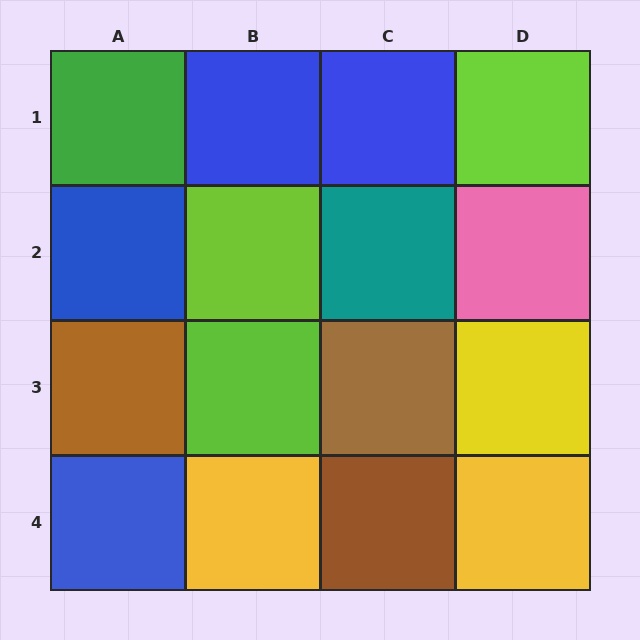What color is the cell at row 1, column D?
Lime.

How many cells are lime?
3 cells are lime.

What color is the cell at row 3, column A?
Brown.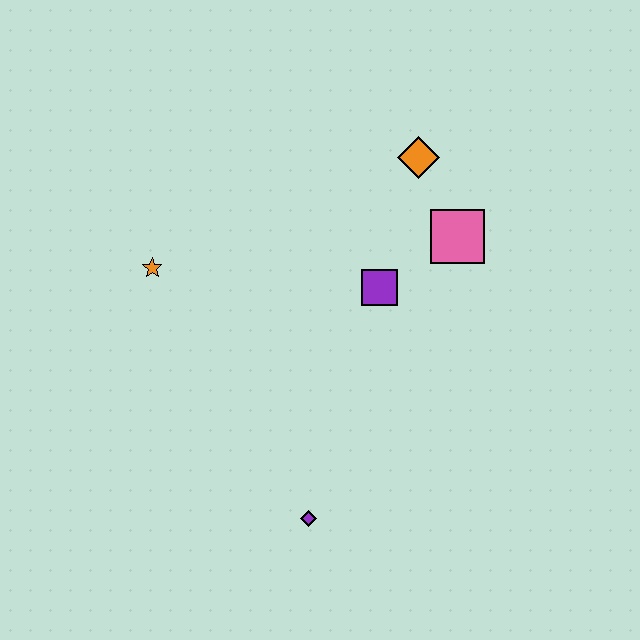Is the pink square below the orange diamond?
Yes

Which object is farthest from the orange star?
The pink square is farthest from the orange star.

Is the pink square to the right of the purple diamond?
Yes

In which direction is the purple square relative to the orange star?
The purple square is to the right of the orange star.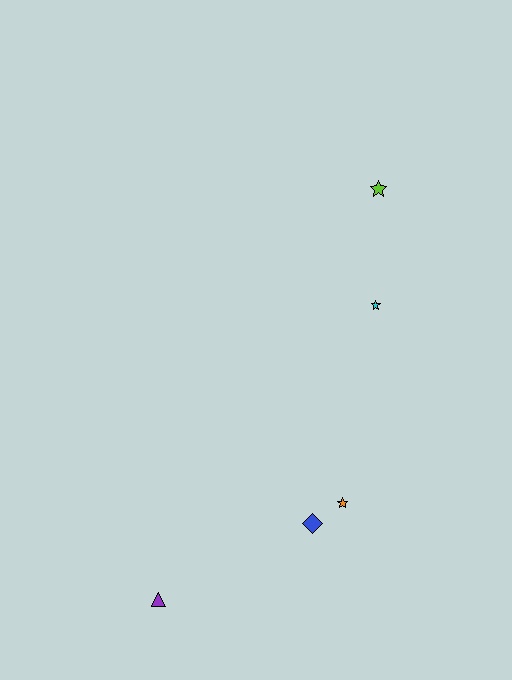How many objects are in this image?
There are 5 objects.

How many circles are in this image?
There are no circles.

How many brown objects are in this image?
There are no brown objects.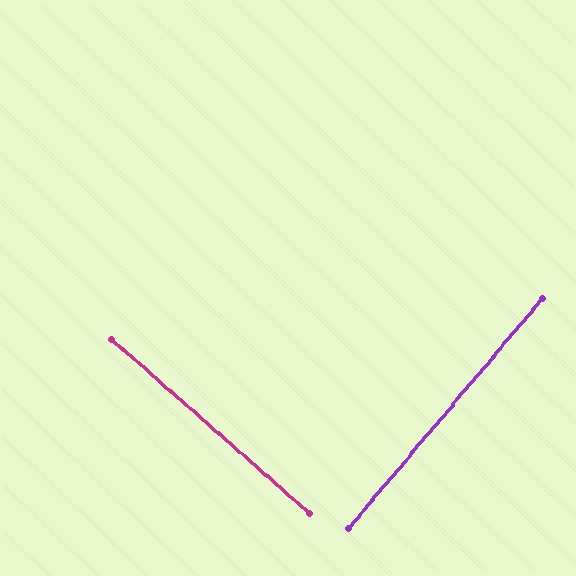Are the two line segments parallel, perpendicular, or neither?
Perpendicular — they meet at approximately 89°.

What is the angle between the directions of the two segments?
Approximately 89 degrees.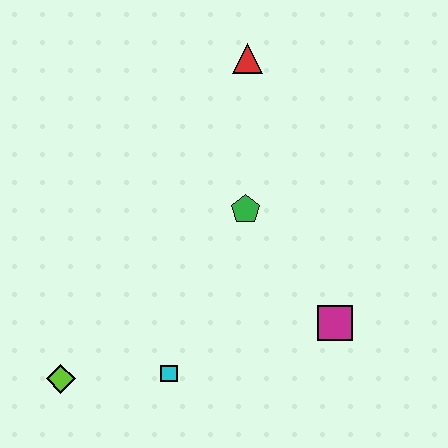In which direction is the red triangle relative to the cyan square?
The red triangle is above the cyan square.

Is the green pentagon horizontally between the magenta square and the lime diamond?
Yes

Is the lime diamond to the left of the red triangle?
Yes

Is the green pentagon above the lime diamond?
Yes